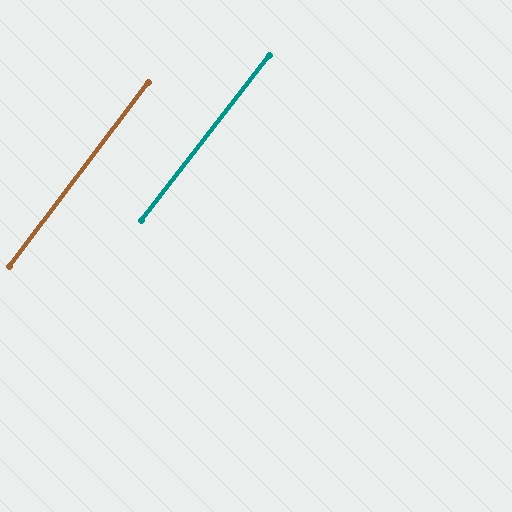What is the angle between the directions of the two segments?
Approximately 1 degree.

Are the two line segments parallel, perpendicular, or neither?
Parallel — their directions differ by only 0.7°.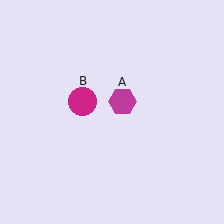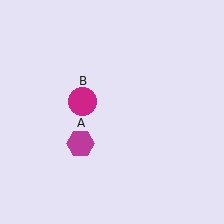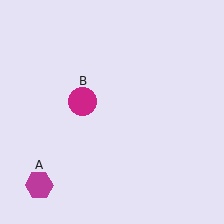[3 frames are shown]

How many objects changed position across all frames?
1 object changed position: magenta hexagon (object A).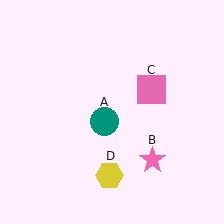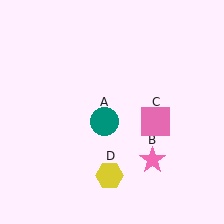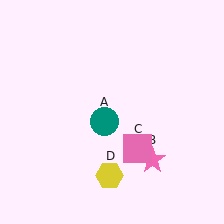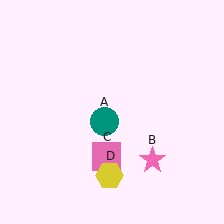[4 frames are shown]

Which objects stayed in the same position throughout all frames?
Teal circle (object A) and pink star (object B) and yellow hexagon (object D) remained stationary.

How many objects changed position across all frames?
1 object changed position: pink square (object C).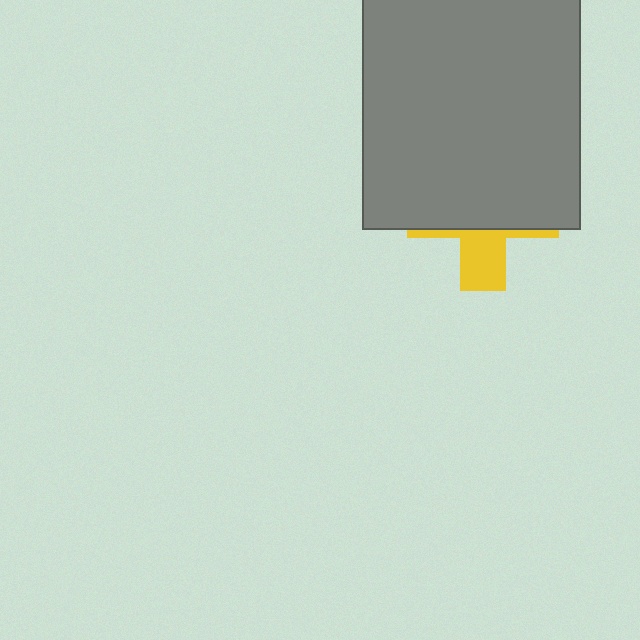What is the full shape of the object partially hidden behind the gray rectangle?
The partially hidden object is a yellow cross.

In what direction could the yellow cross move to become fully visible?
The yellow cross could move down. That would shift it out from behind the gray rectangle entirely.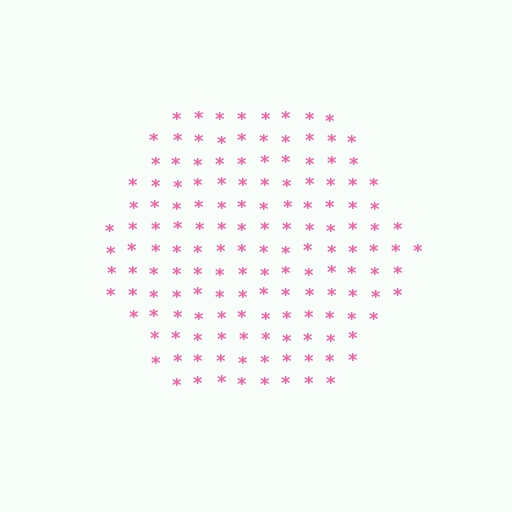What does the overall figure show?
The overall figure shows a hexagon.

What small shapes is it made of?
It is made of small asterisks.